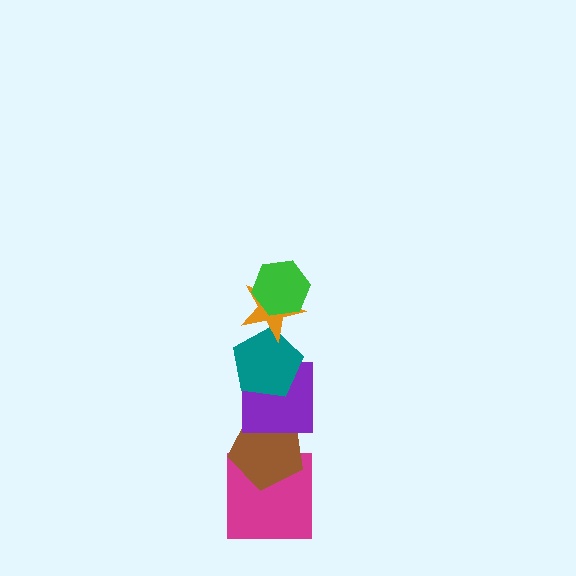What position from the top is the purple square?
The purple square is 4th from the top.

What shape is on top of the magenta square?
The brown pentagon is on top of the magenta square.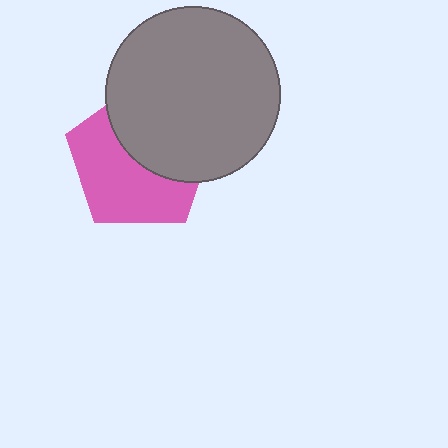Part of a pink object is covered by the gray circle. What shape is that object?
It is a pentagon.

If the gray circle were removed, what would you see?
You would see the complete pink pentagon.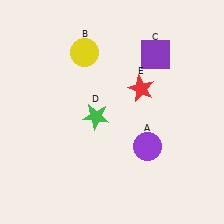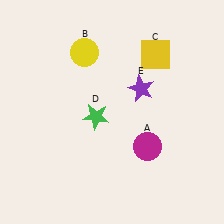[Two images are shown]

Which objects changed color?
A changed from purple to magenta. C changed from purple to yellow. E changed from red to purple.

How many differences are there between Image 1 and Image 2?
There are 3 differences between the two images.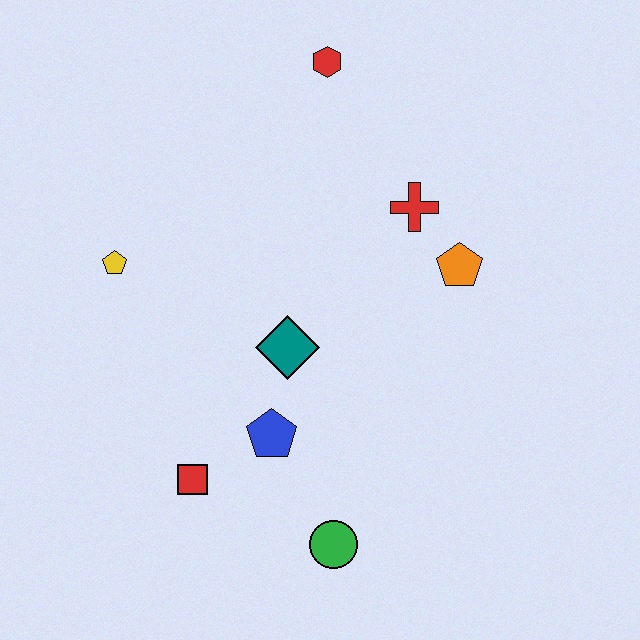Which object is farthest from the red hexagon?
The green circle is farthest from the red hexagon.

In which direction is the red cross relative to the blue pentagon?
The red cross is above the blue pentagon.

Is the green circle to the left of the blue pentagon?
No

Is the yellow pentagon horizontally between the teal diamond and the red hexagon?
No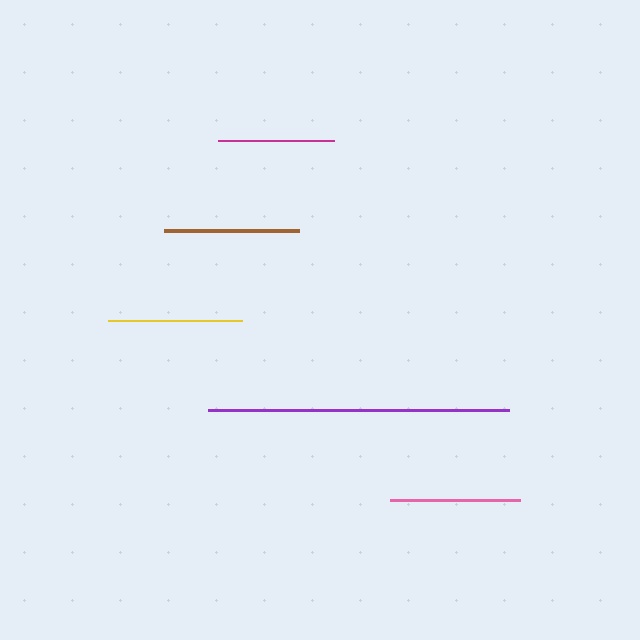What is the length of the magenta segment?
The magenta segment is approximately 116 pixels long.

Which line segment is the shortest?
The magenta line is the shortest at approximately 116 pixels.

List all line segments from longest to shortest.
From longest to shortest: purple, brown, yellow, pink, magenta.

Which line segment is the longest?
The purple line is the longest at approximately 301 pixels.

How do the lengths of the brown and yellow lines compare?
The brown and yellow lines are approximately the same length.